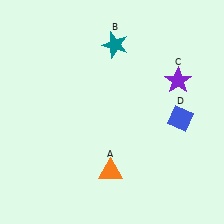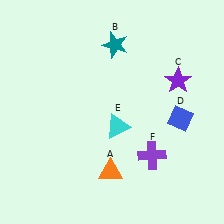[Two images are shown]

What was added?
A cyan triangle (E), a purple cross (F) were added in Image 2.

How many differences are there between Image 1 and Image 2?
There are 2 differences between the two images.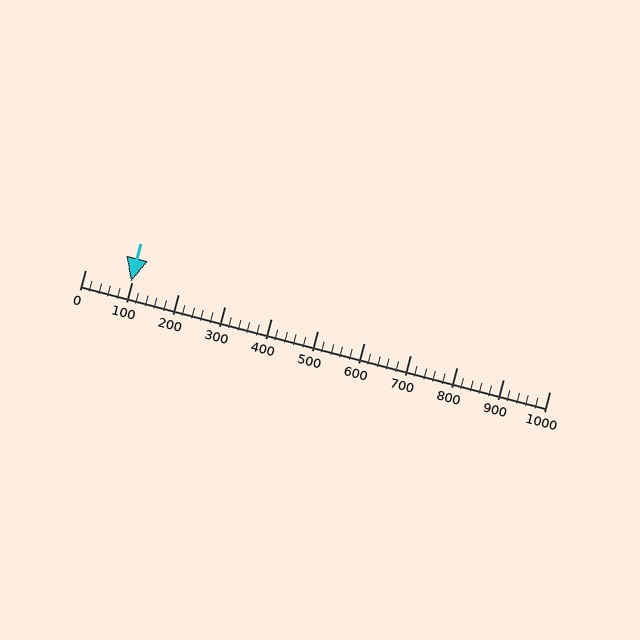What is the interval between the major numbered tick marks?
The major tick marks are spaced 100 units apart.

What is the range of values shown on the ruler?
The ruler shows values from 0 to 1000.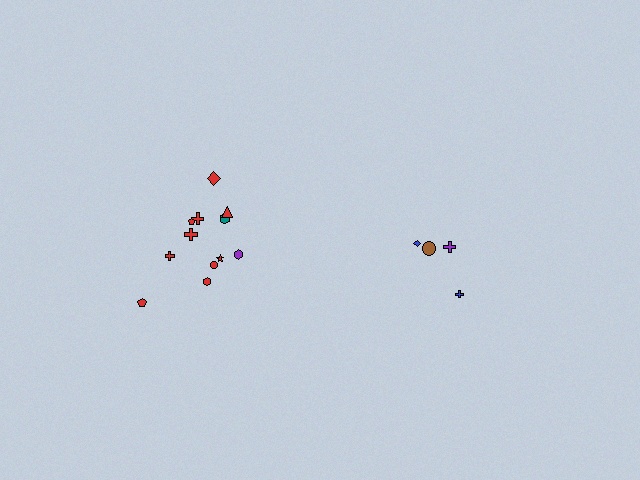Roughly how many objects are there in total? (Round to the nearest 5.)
Roughly 15 objects in total.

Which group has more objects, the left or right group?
The left group.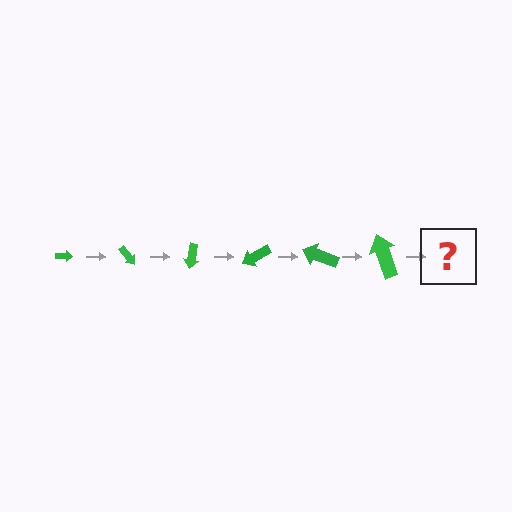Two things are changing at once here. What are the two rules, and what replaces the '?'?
The two rules are that the arrow grows larger each step and it rotates 50 degrees each step. The '?' should be an arrow, larger than the previous one and rotated 300 degrees from the start.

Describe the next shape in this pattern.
It should be an arrow, larger than the previous one and rotated 300 degrees from the start.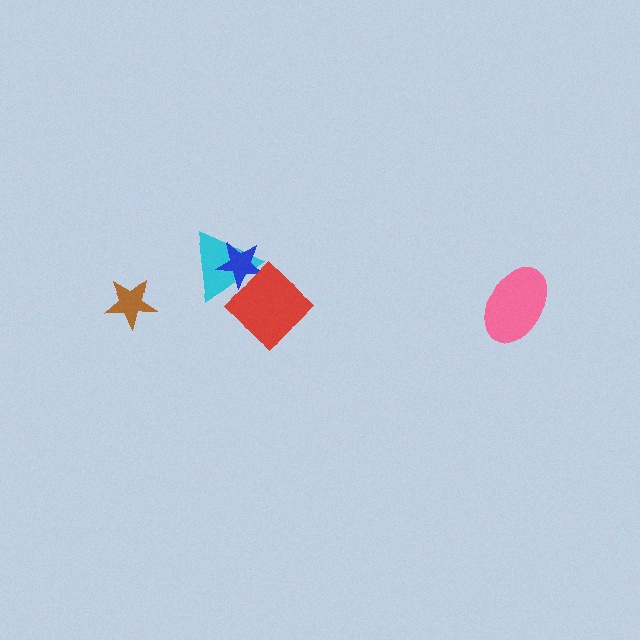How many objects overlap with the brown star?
0 objects overlap with the brown star.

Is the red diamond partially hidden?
No, no other shape covers it.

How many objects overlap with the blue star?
2 objects overlap with the blue star.